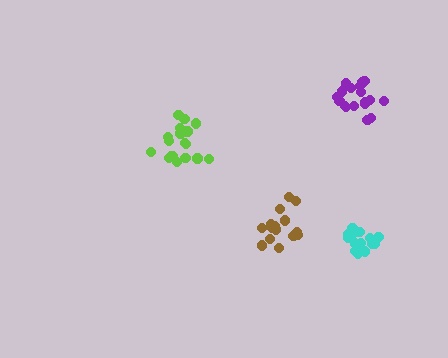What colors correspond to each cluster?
The clusters are colored: lime, purple, cyan, brown.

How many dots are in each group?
Group 1: 18 dots, Group 2: 18 dots, Group 3: 18 dots, Group 4: 15 dots (69 total).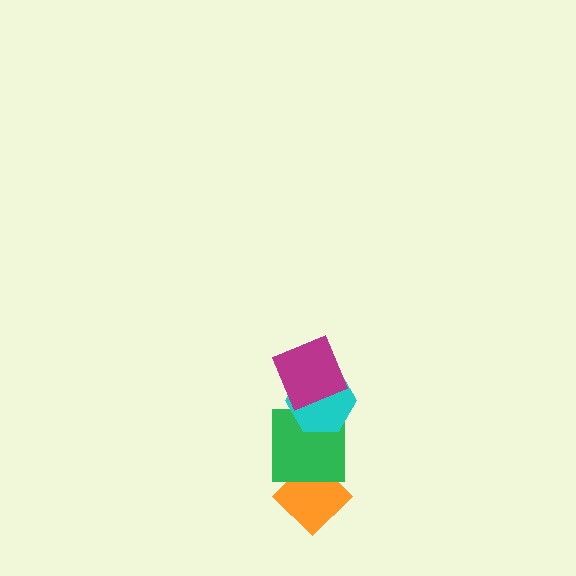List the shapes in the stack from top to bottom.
From top to bottom: the magenta square, the cyan hexagon, the green square, the orange diamond.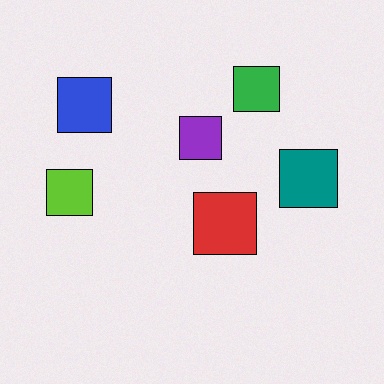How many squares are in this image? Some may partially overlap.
There are 6 squares.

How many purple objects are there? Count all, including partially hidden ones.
There is 1 purple object.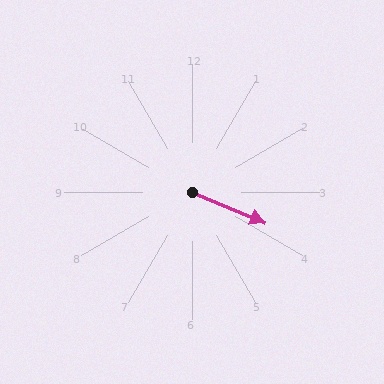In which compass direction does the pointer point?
Southeast.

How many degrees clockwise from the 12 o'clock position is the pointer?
Approximately 113 degrees.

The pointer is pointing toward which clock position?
Roughly 4 o'clock.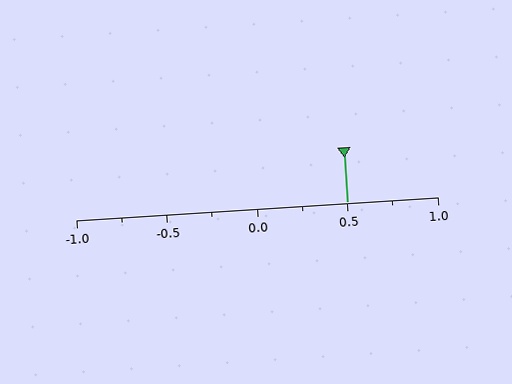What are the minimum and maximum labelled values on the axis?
The axis runs from -1.0 to 1.0.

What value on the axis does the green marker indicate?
The marker indicates approximately 0.5.